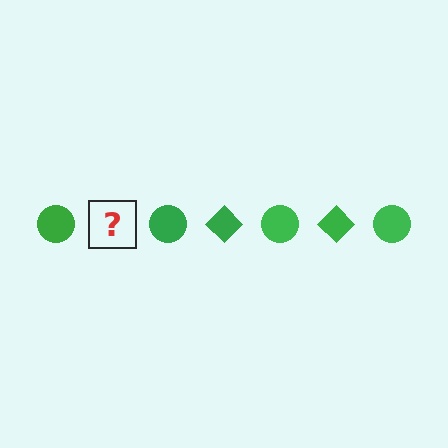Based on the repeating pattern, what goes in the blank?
The blank should be a green diamond.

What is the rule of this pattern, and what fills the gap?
The rule is that the pattern cycles through circle, diamond shapes in green. The gap should be filled with a green diamond.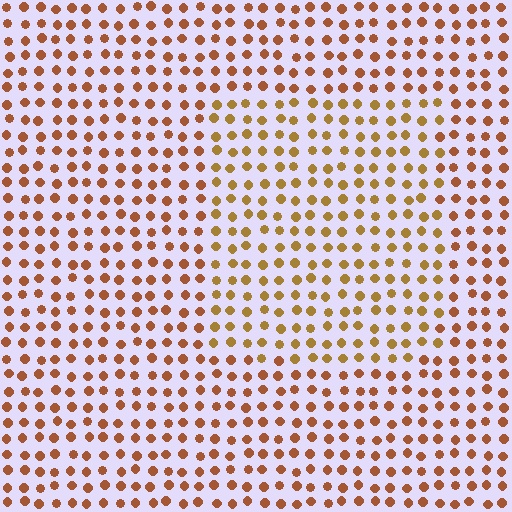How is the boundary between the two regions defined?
The boundary is defined purely by a slight shift in hue (about 22 degrees). Spacing, size, and orientation are identical on both sides.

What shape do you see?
I see a rectangle.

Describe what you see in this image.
The image is filled with small brown elements in a uniform arrangement. A rectangle-shaped region is visible where the elements are tinted to a slightly different hue, forming a subtle color boundary.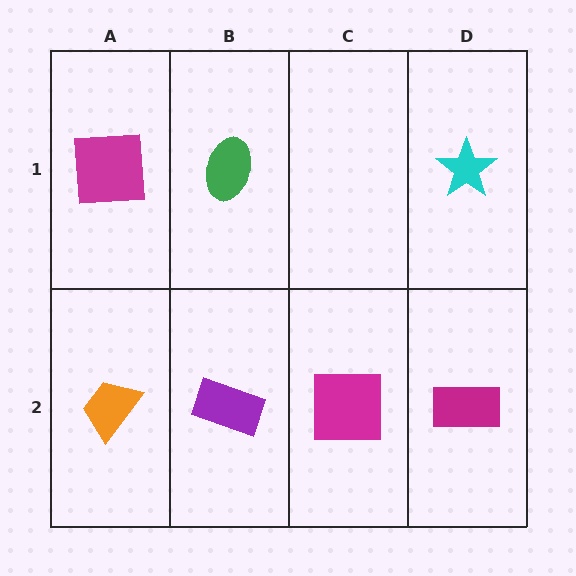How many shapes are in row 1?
3 shapes.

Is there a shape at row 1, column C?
No, that cell is empty.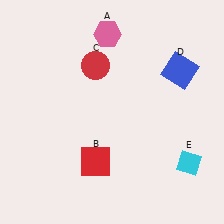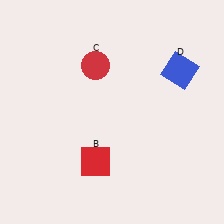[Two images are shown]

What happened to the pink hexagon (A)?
The pink hexagon (A) was removed in Image 2. It was in the top-left area of Image 1.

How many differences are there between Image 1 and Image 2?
There are 2 differences between the two images.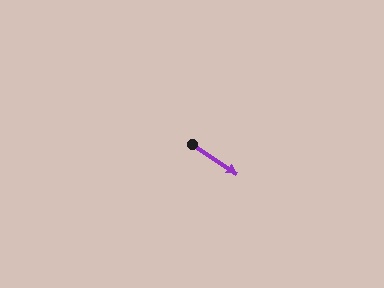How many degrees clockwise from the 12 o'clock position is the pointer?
Approximately 124 degrees.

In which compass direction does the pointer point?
Southeast.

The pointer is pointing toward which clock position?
Roughly 4 o'clock.